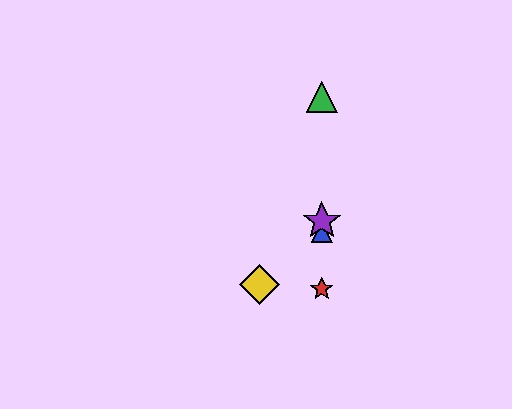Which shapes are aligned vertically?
The red star, the blue triangle, the green triangle, the purple star are aligned vertically.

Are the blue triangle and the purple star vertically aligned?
Yes, both are at x≈322.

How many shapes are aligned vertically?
4 shapes (the red star, the blue triangle, the green triangle, the purple star) are aligned vertically.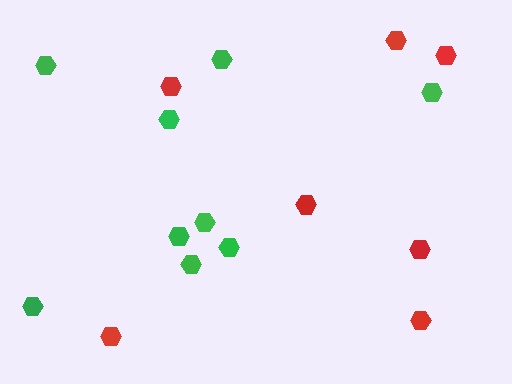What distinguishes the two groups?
There are 2 groups: one group of red hexagons (7) and one group of green hexagons (9).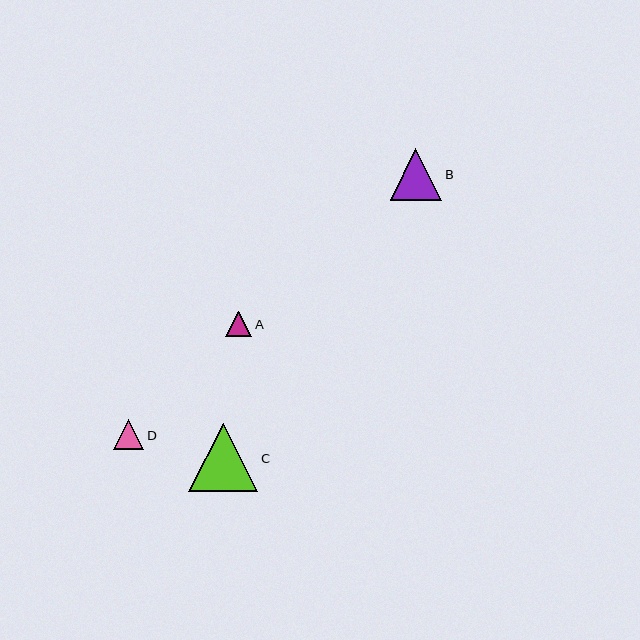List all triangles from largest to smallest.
From largest to smallest: C, B, D, A.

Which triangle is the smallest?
Triangle A is the smallest with a size of approximately 26 pixels.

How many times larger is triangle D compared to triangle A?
Triangle D is approximately 1.2 times the size of triangle A.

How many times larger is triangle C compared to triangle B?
Triangle C is approximately 1.3 times the size of triangle B.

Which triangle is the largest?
Triangle C is the largest with a size of approximately 69 pixels.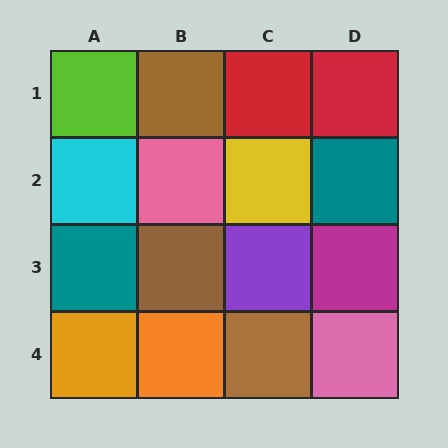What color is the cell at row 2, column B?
Pink.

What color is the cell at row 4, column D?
Pink.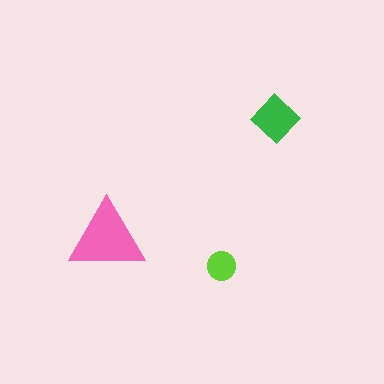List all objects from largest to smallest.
The pink triangle, the green diamond, the lime circle.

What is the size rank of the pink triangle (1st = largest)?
1st.